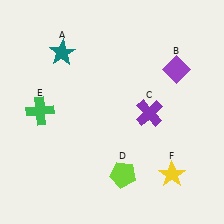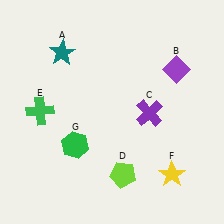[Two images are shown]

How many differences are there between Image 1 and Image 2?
There is 1 difference between the two images.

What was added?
A green hexagon (G) was added in Image 2.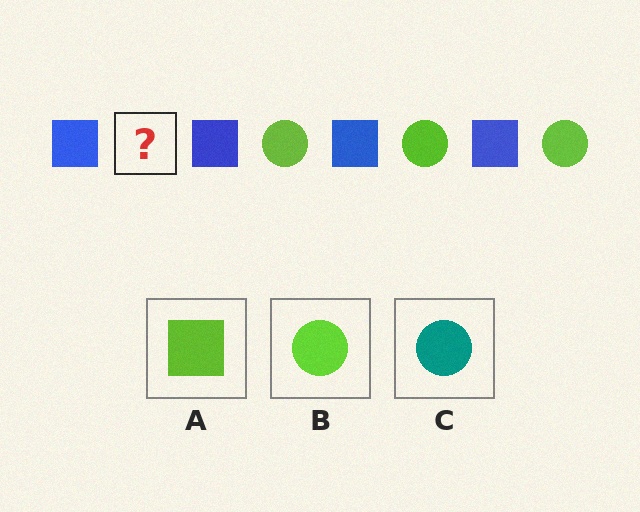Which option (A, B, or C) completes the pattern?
B.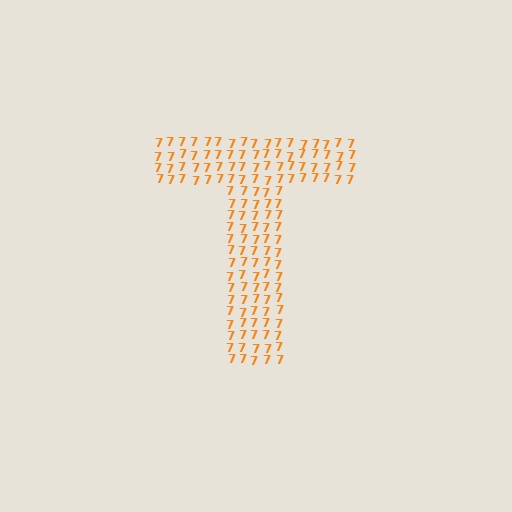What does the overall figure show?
The overall figure shows the letter T.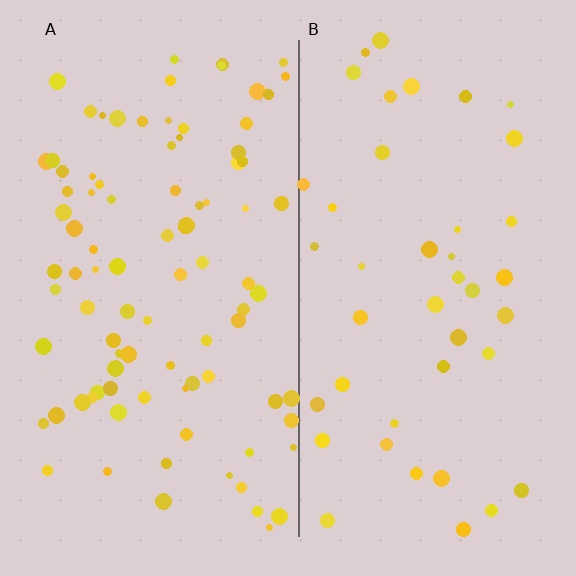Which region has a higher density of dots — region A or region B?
A (the left).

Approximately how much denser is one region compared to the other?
Approximately 2.2× — region A over region B.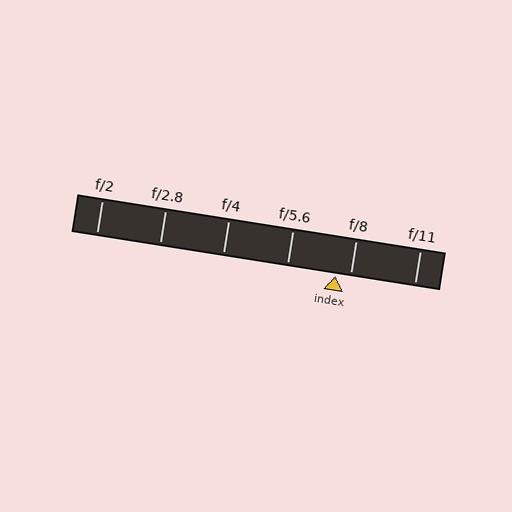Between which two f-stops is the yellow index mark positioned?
The index mark is between f/5.6 and f/8.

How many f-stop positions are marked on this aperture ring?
There are 6 f-stop positions marked.